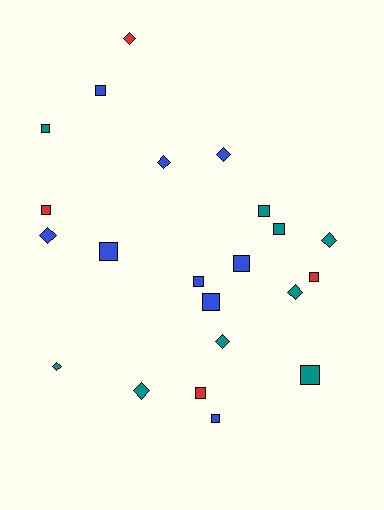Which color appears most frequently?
Blue, with 9 objects.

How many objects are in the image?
There are 22 objects.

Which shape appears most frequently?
Square, with 13 objects.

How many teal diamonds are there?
There are 5 teal diamonds.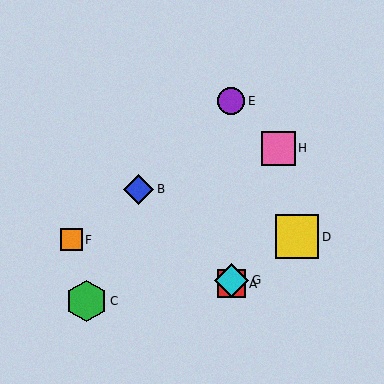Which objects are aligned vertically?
Objects A, E, G are aligned vertically.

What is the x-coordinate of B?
Object B is at x≈139.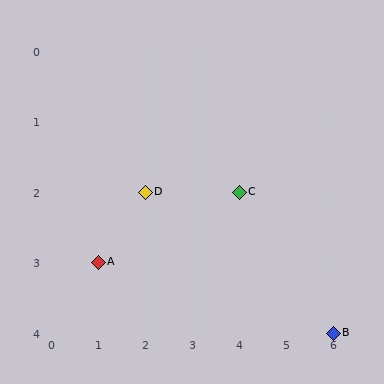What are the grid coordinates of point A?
Point A is at grid coordinates (1, 3).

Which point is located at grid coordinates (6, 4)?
Point B is at (6, 4).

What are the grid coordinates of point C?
Point C is at grid coordinates (4, 2).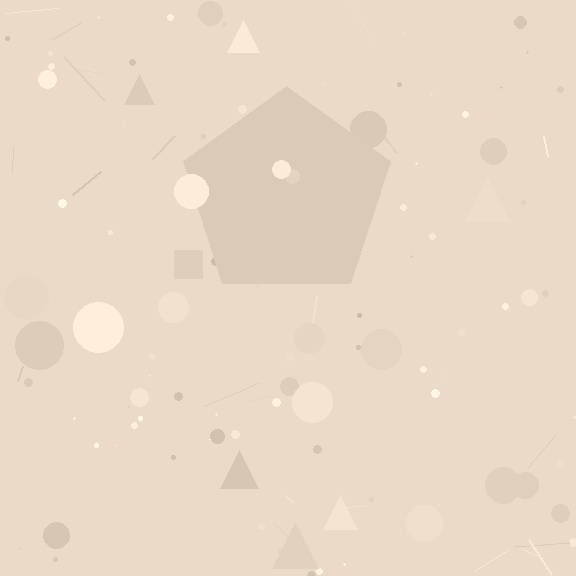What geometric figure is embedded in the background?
A pentagon is embedded in the background.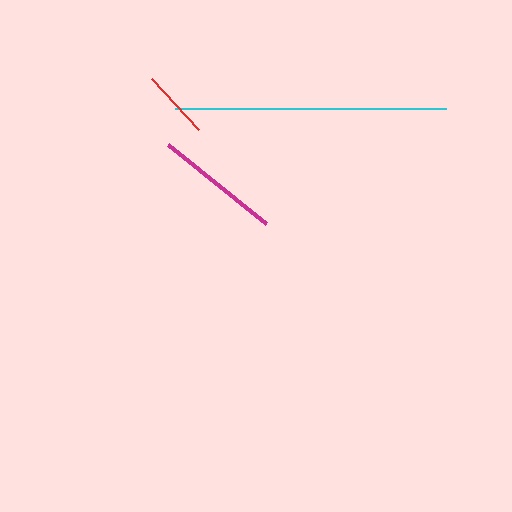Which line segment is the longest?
The cyan line is the longest at approximately 271 pixels.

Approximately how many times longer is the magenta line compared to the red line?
The magenta line is approximately 1.8 times the length of the red line.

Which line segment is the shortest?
The red line is the shortest at approximately 69 pixels.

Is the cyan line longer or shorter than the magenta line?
The cyan line is longer than the magenta line.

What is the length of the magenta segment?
The magenta segment is approximately 126 pixels long.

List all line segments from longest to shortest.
From longest to shortest: cyan, magenta, red.